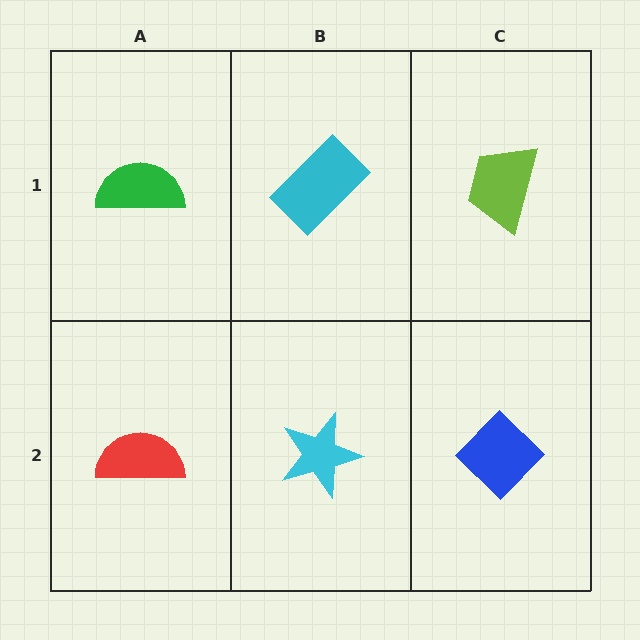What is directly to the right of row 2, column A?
A cyan star.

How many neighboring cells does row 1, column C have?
2.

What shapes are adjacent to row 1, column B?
A cyan star (row 2, column B), a green semicircle (row 1, column A), a lime trapezoid (row 1, column C).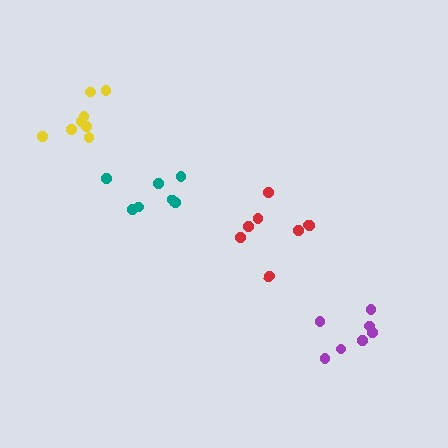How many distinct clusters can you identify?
There are 4 distinct clusters.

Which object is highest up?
The yellow cluster is topmost.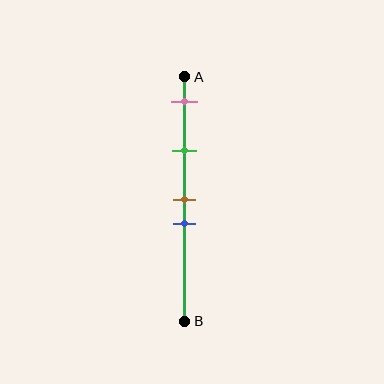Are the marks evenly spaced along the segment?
No, the marks are not evenly spaced.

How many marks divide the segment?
There are 4 marks dividing the segment.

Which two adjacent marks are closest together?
The brown and blue marks are the closest adjacent pair.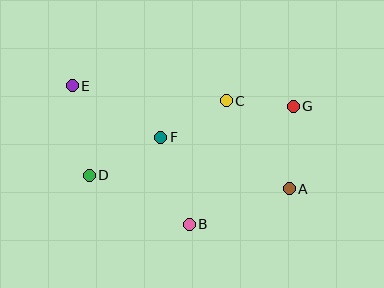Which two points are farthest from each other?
Points A and E are farthest from each other.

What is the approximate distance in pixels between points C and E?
The distance between C and E is approximately 154 pixels.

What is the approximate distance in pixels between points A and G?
The distance between A and G is approximately 83 pixels.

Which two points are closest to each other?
Points C and G are closest to each other.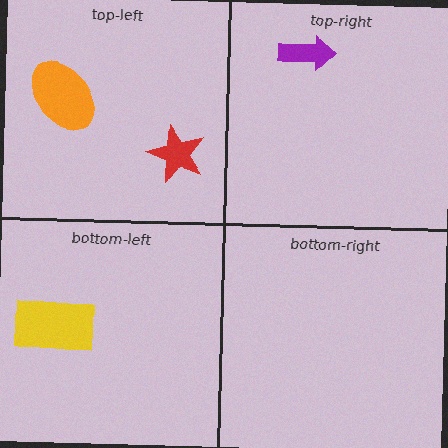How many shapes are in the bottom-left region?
1.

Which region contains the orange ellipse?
The top-left region.